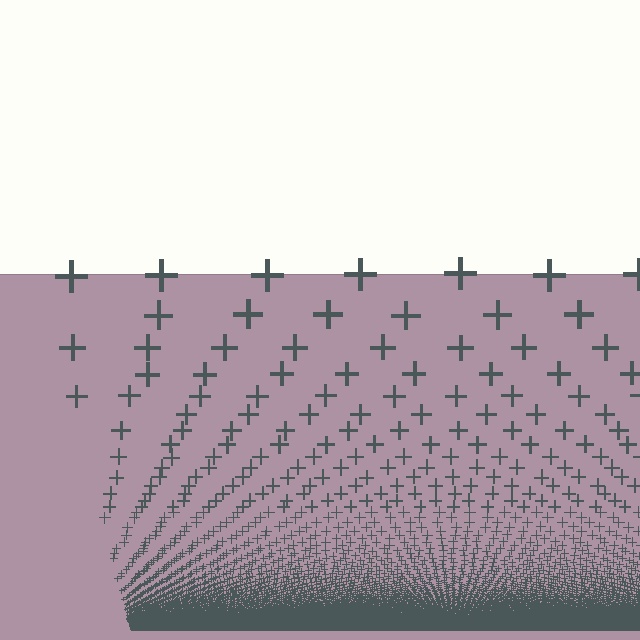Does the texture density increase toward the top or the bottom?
Density increases toward the bottom.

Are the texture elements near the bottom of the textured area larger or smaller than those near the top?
Smaller. The gradient is inverted — elements near the bottom are smaller and denser.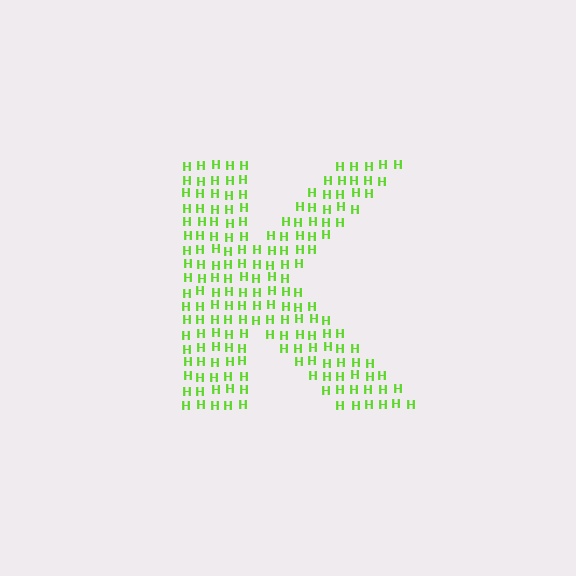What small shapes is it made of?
It is made of small letter H's.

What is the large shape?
The large shape is the letter K.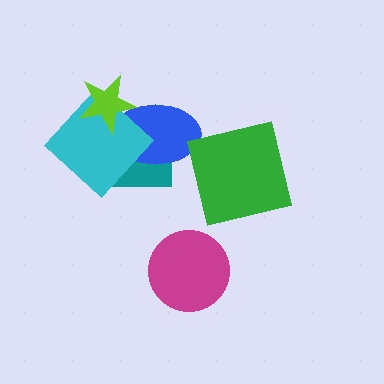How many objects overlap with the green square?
0 objects overlap with the green square.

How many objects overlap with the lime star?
2 objects overlap with the lime star.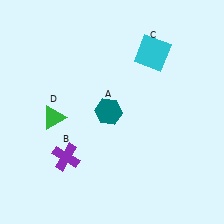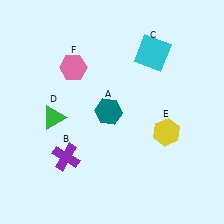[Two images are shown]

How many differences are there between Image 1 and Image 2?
There are 2 differences between the two images.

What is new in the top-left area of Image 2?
A pink hexagon (F) was added in the top-left area of Image 2.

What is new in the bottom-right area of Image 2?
A yellow hexagon (E) was added in the bottom-right area of Image 2.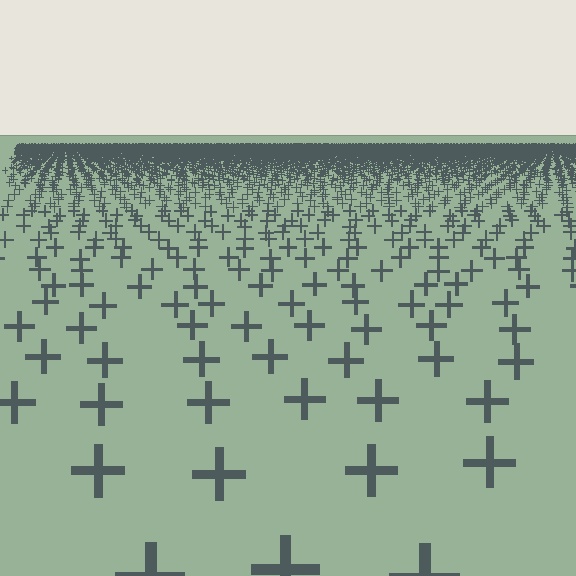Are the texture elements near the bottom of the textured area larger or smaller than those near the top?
Larger. Near the bottom, elements are closer to the viewer and appear at a bigger on-screen size.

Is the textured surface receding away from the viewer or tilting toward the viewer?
The surface is receding away from the viewer. Texture elements get smaller and denser toward the top.